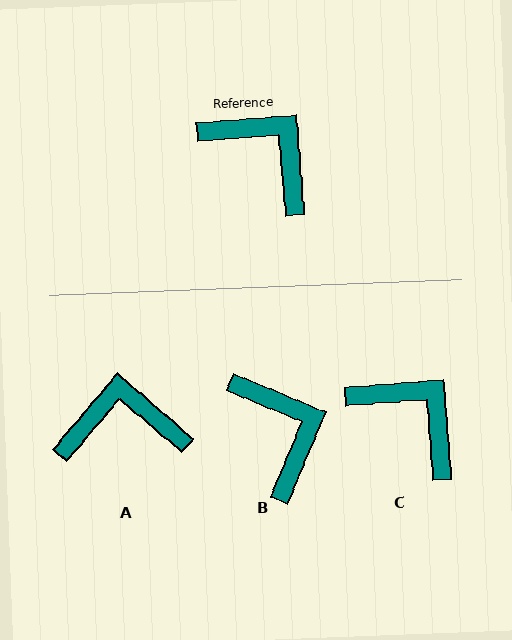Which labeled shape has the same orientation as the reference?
C.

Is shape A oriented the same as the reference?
No, it is off by about 45 degrees.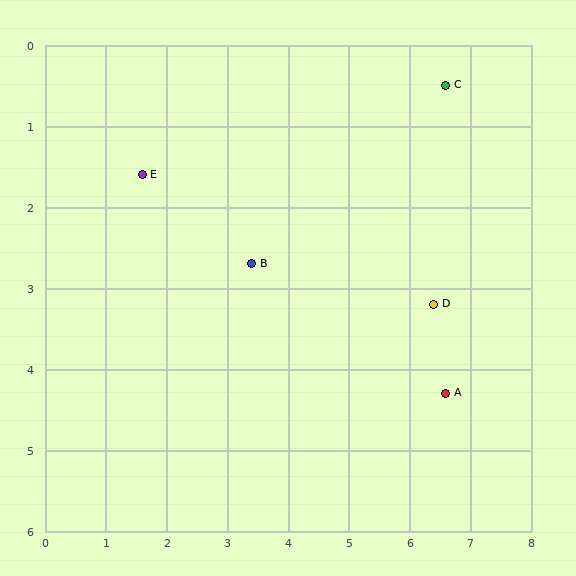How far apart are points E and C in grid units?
Points E and C are about 5.1 grid units apart.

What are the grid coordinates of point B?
Point B is at approximately (3.4, 2.7).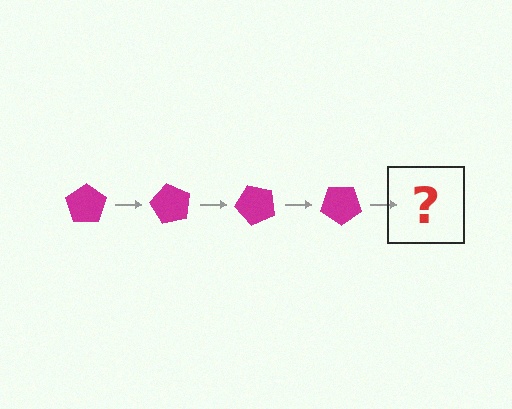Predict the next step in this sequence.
The next step is a magenta pentagon rotated 240 degrees.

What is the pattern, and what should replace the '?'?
The pattern is that the pentagon rotates 60 degrees each step. The '?' should be a magenta pentagon rotated 240 degrees.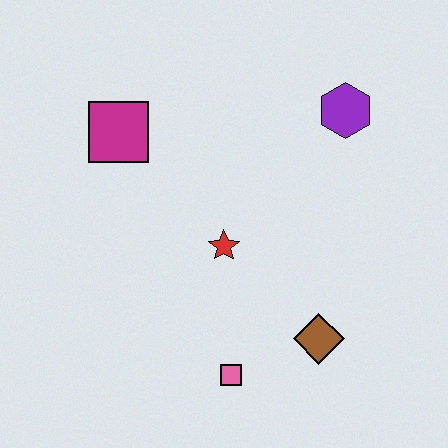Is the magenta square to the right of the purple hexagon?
No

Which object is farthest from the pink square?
The purple hexagon is farthest from the pink square.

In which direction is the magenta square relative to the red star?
The magenta square is above the red star.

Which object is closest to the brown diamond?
The pink square is closest to the brown diamond.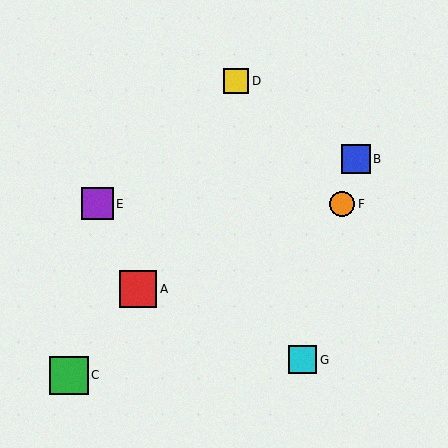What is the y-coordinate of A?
Object A is at y≈289.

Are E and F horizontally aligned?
Yes, both are at y≈204.